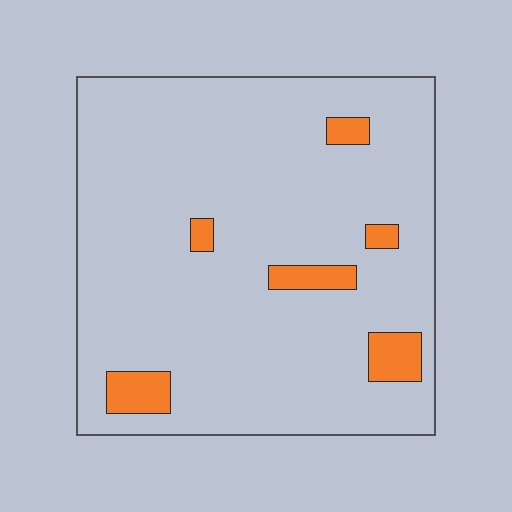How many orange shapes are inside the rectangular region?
6.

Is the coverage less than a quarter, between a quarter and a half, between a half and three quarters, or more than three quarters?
Less than a quarter.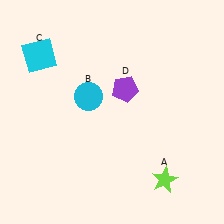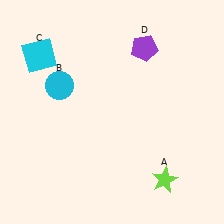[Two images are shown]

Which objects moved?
The objects that moved are: the cyan circle (B), the purple pentagon (D).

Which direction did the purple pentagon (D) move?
The purple pentagon (D) moved up.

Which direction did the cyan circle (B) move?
The cyan circle (B) moved left.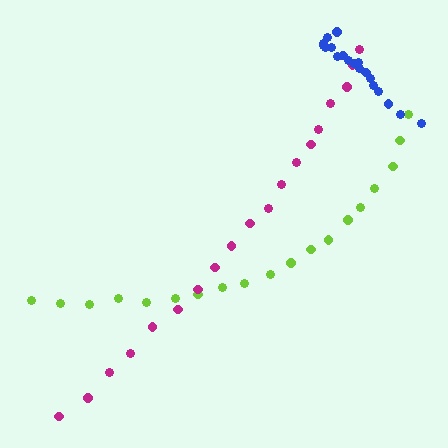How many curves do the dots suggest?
There are 3 distinct paths.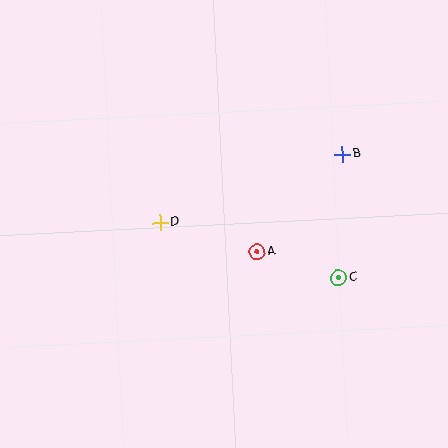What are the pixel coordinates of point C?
Point C is at (339, 278).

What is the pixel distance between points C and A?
The distance between C and A is 85 pixels.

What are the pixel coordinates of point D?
Point D is at (160, 222).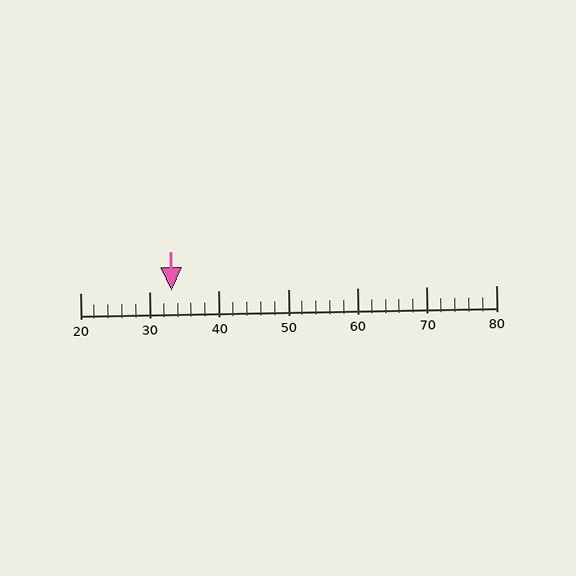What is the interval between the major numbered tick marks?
The major tick marks are spaced 10 units apart.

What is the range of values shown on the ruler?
The ruler shows values from 20 to 80.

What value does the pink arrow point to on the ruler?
The pink arrow points to approximately 33.